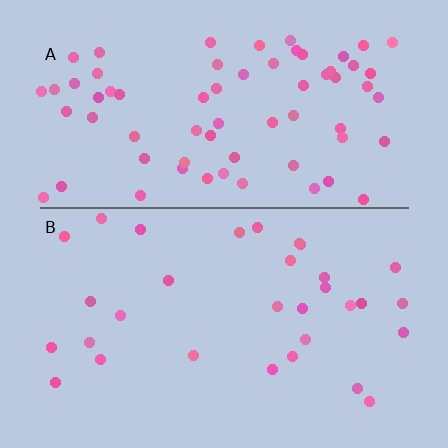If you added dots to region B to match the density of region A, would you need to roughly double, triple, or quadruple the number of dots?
Approximately double.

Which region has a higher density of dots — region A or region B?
A (the top).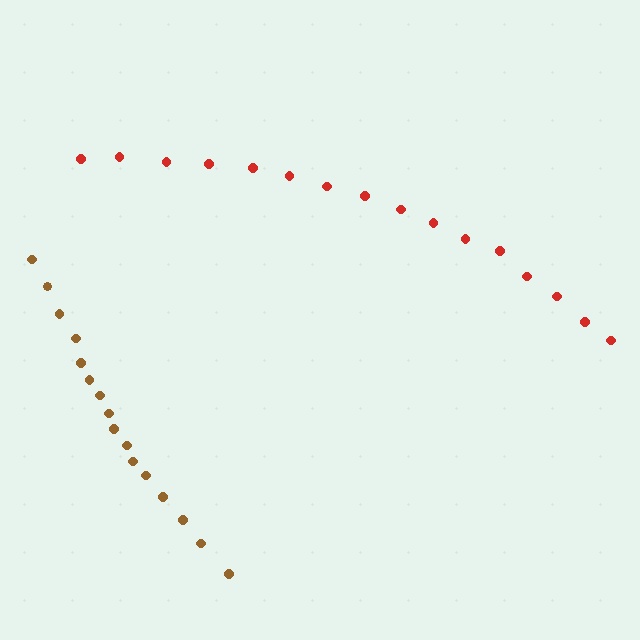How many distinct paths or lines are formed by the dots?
There are 2 distinct paths.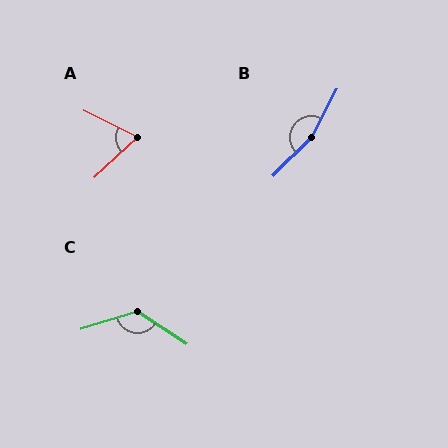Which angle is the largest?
B, at approximately 162 degrees.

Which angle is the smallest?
A, at approximately 70 degrees.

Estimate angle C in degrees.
Approximately 129 degrees.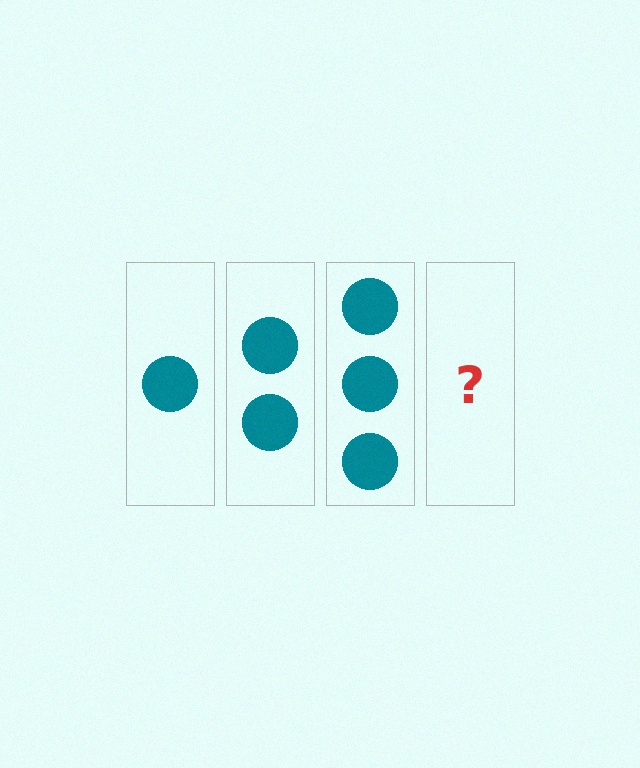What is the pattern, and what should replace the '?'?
The pattern is that each step adds one more circle. The '?' should be 4 circles.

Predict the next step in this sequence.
The next step is 4 circles.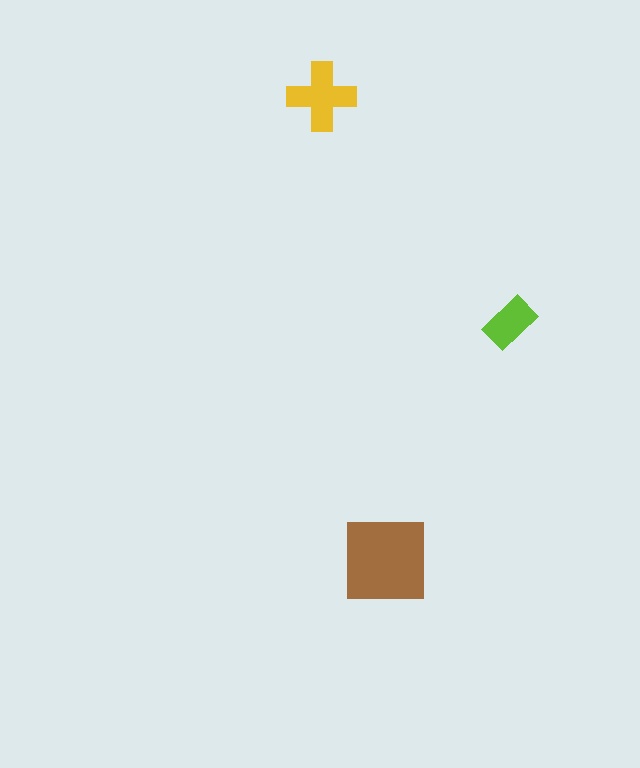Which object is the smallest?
The lime rectangle.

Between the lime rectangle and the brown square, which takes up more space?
The brown square.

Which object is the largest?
The brown square.